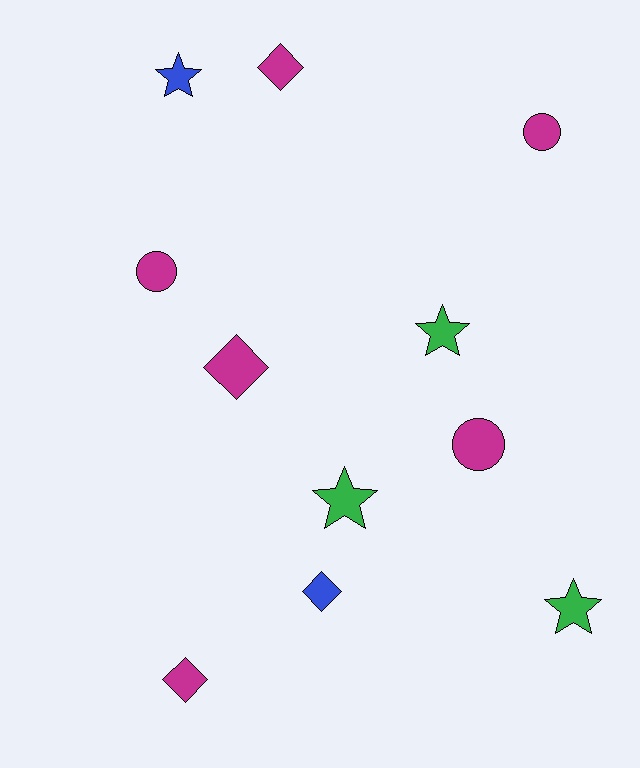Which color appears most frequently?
Magenta, with 6 objects.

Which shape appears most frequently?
Diamond, with 4 objects.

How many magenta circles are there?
There are 3 magenta circles.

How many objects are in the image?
There are 11 objects.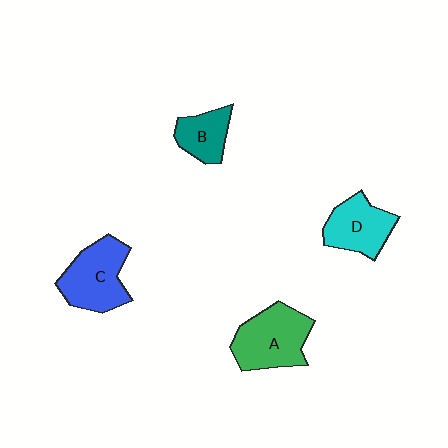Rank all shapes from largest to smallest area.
From largest to smallest: A (green), C (blue), D (cyan), B (teal).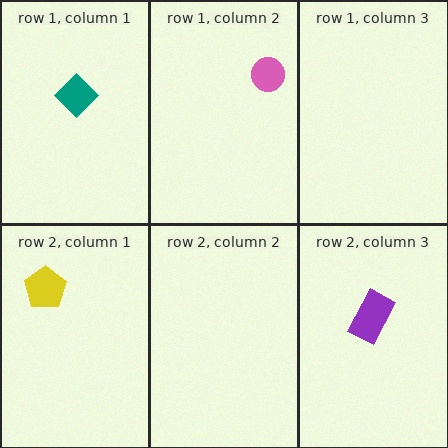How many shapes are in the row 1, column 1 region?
1.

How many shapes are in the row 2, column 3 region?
1.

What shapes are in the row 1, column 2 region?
The pink circle.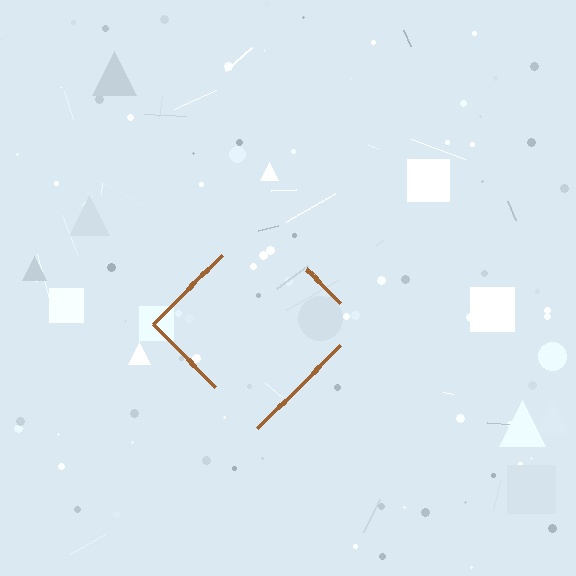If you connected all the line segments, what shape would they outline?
They would outline a diamond.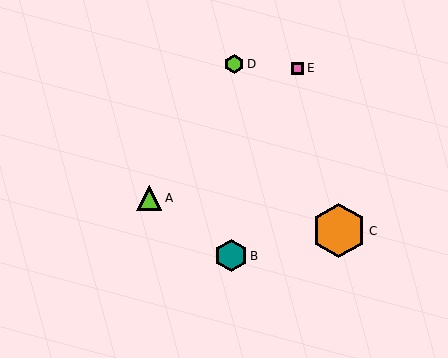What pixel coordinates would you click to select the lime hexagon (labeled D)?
Click at (234, 64) to select the lime hexagon D.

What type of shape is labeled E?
Shape E is a pink square.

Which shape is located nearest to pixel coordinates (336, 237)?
The orange hexagon (labeled C) at (339, 231) is nearest to that location.